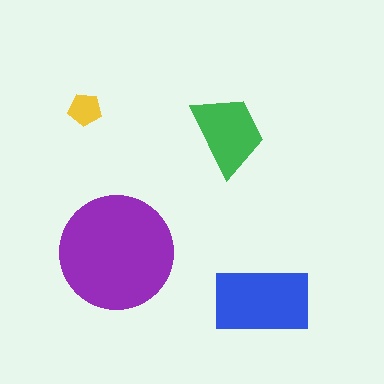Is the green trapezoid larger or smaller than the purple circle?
Smaller.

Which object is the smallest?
The yellow pentagon.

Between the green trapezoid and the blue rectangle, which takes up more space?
The blue rectangle.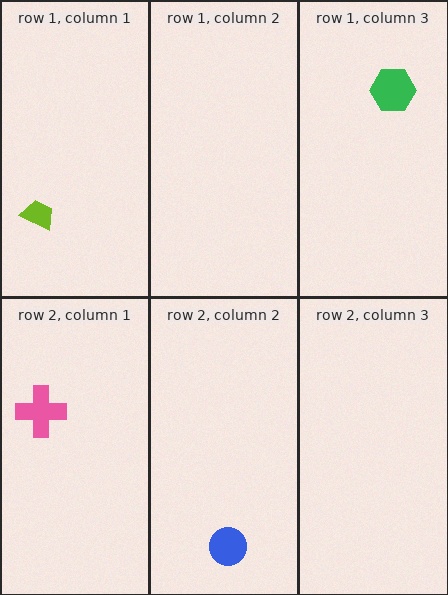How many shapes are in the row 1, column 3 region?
1.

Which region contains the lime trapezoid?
The row 1, column 1 region.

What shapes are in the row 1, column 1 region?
The lime trapezoid.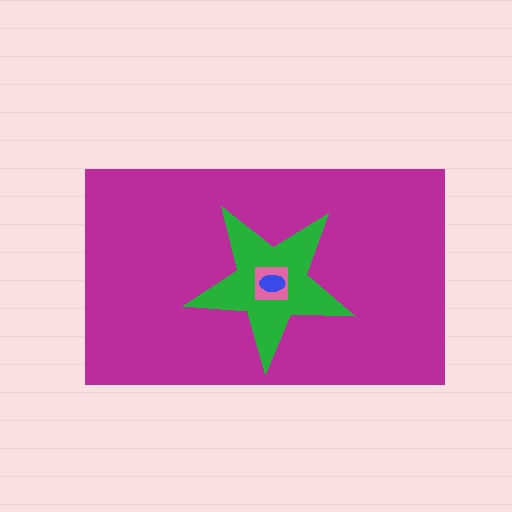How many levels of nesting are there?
4.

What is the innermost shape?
The blue ellipse.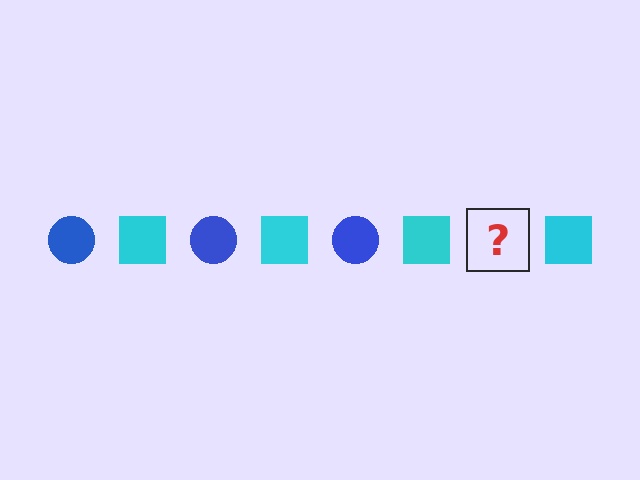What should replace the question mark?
The question mark should be replaced with a blue circle.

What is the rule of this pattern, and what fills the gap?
The rule is that the pattern alternates between blue circle and cyan square. The gap should be filled with a blue circle.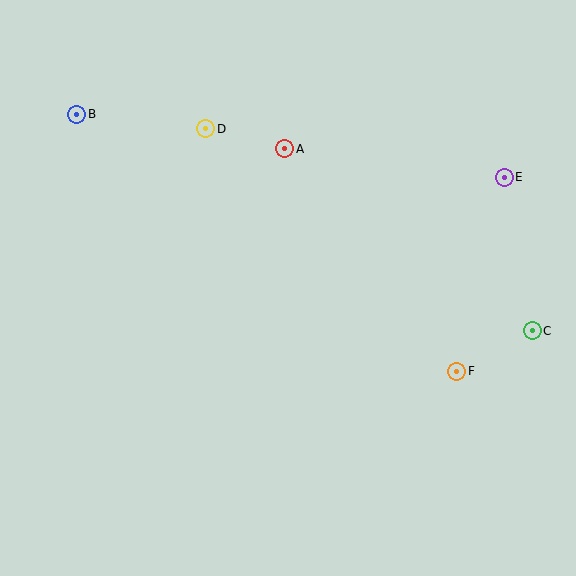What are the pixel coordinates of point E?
Point E is at (504, 177).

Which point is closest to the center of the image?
Point A at (285, 149) is closest to the center.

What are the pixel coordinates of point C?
Point C is at (532, 331).